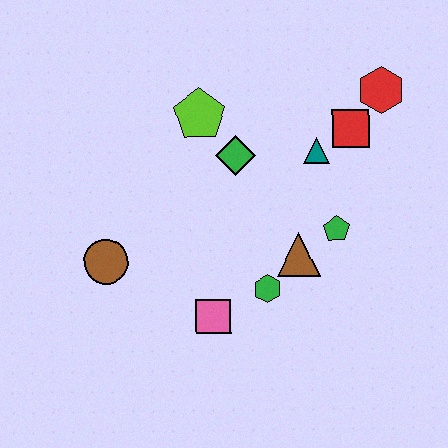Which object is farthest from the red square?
The brown circle is farthest from the red square.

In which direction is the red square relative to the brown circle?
The red square is to the right of the brown circle.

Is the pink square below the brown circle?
Yes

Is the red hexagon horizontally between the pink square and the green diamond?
No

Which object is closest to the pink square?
The green hexagon is closest to the pink square.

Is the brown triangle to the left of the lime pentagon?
No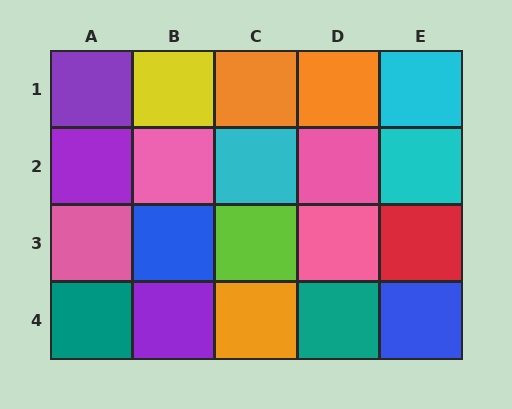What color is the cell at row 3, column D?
Pink.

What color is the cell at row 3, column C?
Lime.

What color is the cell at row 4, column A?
Teal.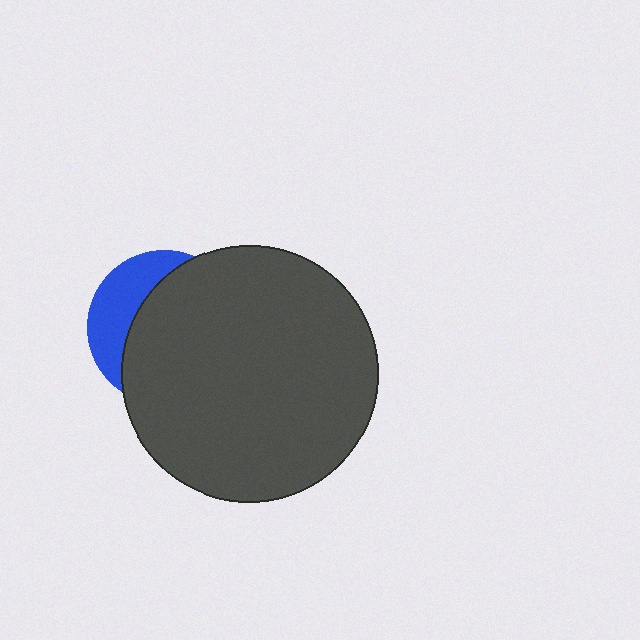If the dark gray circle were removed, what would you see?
You would see the complete blue circle.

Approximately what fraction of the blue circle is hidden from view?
Roughly 70% of the blue circle is hidden behind the dark gray circle.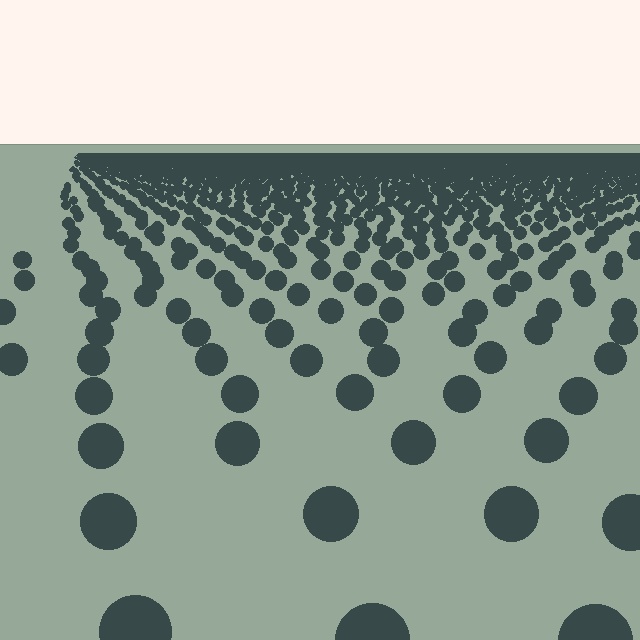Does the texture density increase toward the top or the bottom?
Density increases toward the top.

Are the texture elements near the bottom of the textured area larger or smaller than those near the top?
Larger. Near the bottom, elements are closer to the viewer and appear at a bigger on-screen size.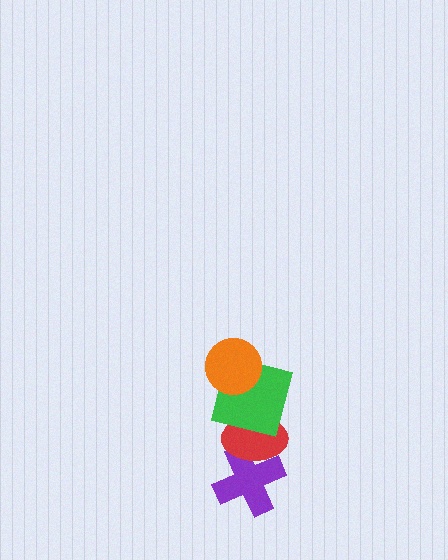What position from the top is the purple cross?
The purple cross is 4th from the top.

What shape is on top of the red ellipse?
The green square is on top of the red ellipse.